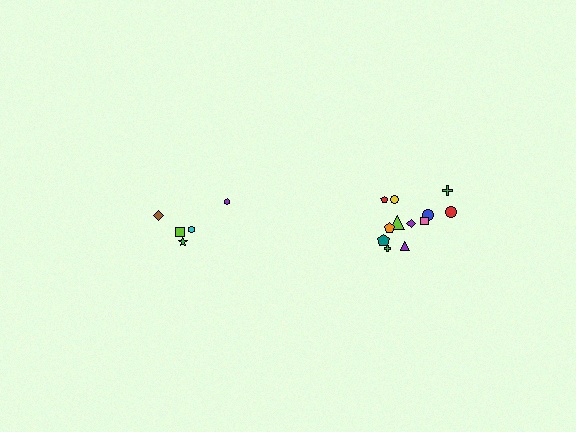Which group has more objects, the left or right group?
The right group.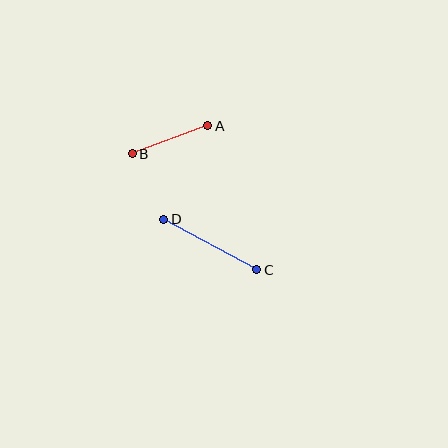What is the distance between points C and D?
The distance is approximately 106 pixels.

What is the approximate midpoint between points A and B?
The midpoint is at approximately (170, 140) pixels.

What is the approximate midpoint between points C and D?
The midpoint is at approximately (210, 245) pixels.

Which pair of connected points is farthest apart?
Points C and D are farthest apart.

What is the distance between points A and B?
The distance is approximately 80 pixels.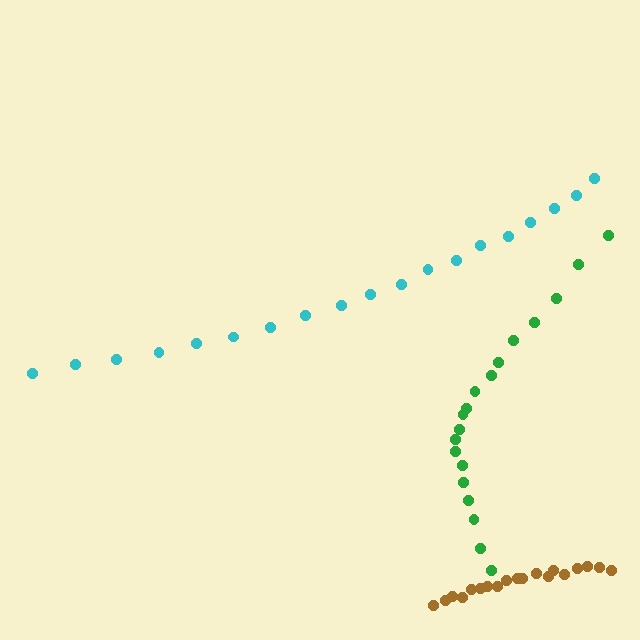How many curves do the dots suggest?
There are 3 distinct paths.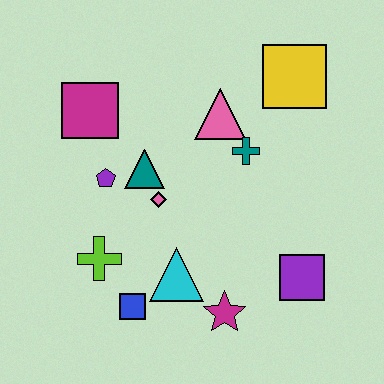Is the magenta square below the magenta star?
No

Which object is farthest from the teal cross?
The blue square is farthest from the teal cross.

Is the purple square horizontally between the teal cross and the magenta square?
No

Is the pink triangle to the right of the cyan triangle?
Yes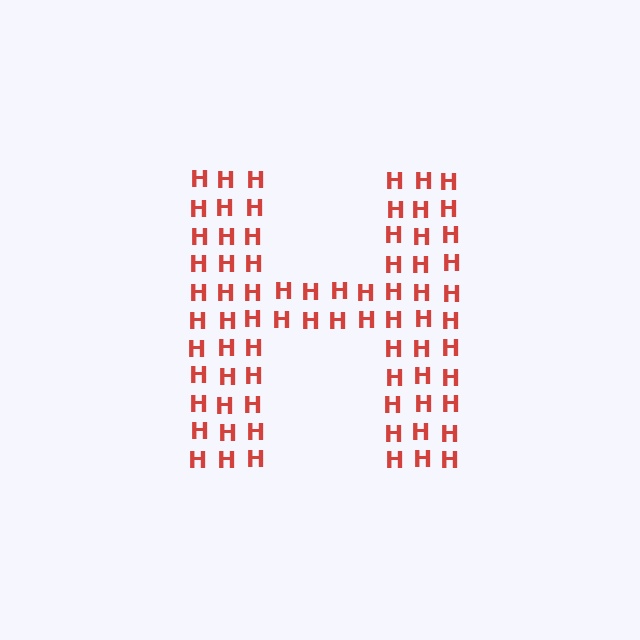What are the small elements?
The small elements are letter H's.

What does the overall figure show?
The overall figure shows the letter H.